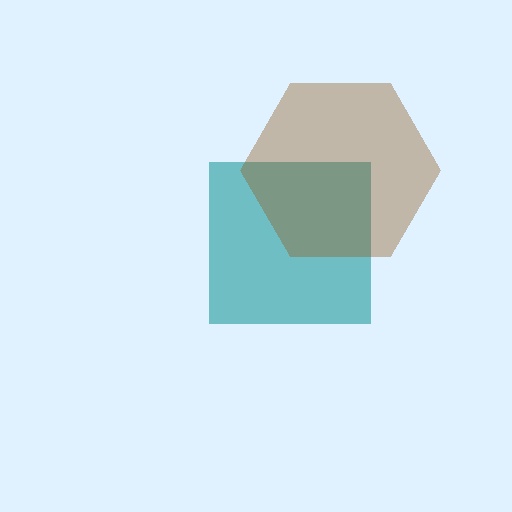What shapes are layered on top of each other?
The layered shapes are: a teal square, a brown hexagon.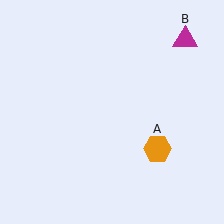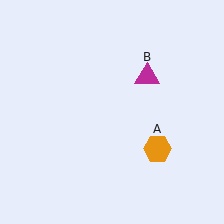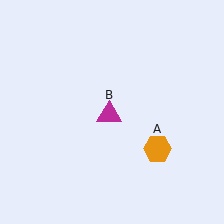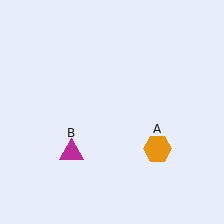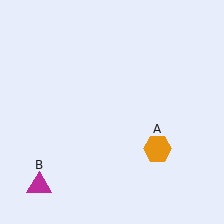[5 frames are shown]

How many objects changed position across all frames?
1 object changed position: magenta triangle (object B).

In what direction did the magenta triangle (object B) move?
The magenta triangle (object B) moved down and to the left.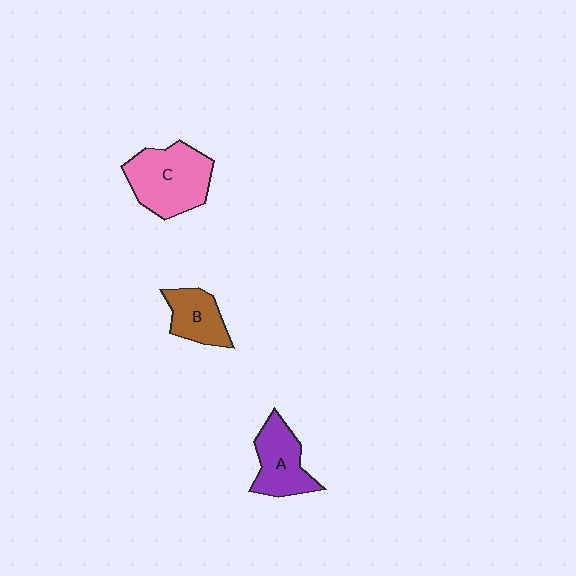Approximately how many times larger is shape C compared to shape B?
Approximately 1.7 times.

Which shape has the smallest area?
Shape B (brown).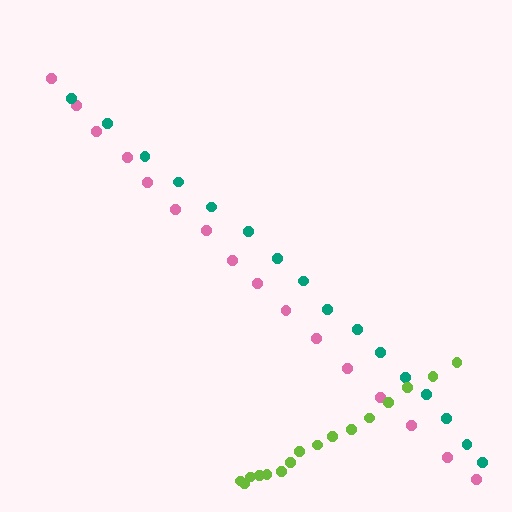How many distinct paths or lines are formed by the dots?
There are 3 distinct paths.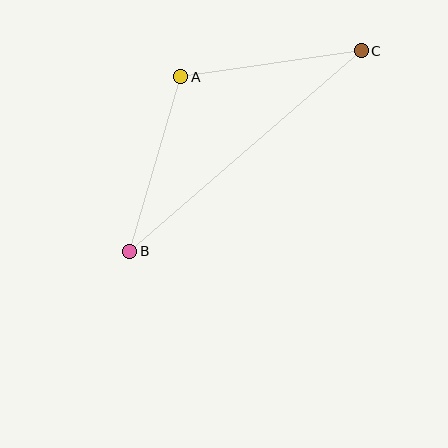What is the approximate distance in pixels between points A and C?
The distance between A and C is approximately 183 pixels.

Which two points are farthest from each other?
Points B and C are farthest from each other.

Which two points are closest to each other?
Points A and B are closest to each other.